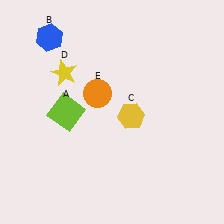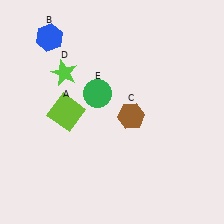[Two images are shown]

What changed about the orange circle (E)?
In Image 1, E is orange. In Image 2, it changed to green.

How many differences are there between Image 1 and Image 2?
There are 3 differences between the two images.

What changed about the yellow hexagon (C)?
In Image 1, C is yellow. In Image 2, it changed to brown.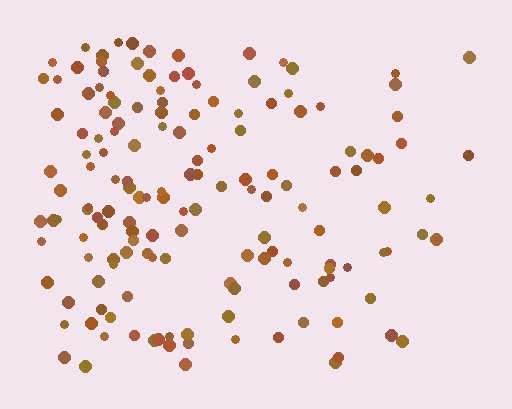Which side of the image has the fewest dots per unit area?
The right.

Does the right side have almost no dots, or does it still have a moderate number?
Still a moderate number, just noticeably fewer than the left.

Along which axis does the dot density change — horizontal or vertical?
Horizontal.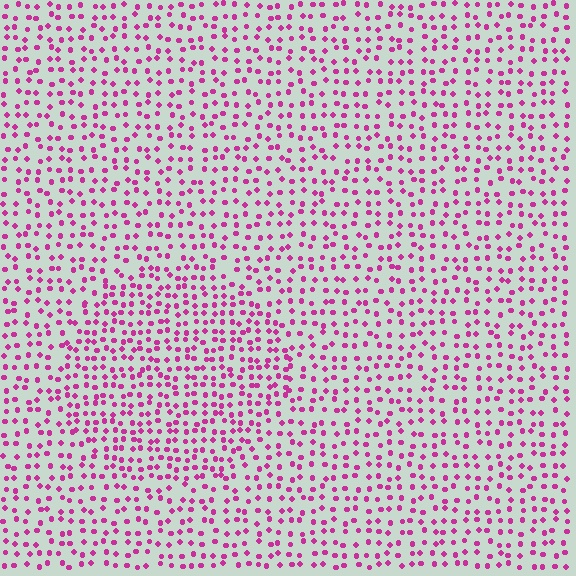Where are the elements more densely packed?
The elements are more densely packed inside the circle boundary.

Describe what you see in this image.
The image contains small magenta elements arranged at two different densities. A circle-shaped region is visible where the elements are more densely packed than the surrounding area.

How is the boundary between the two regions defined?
The boundary is defined by a change in element density (approximately 1.5x ratio). All elements are the same color, size, and shape.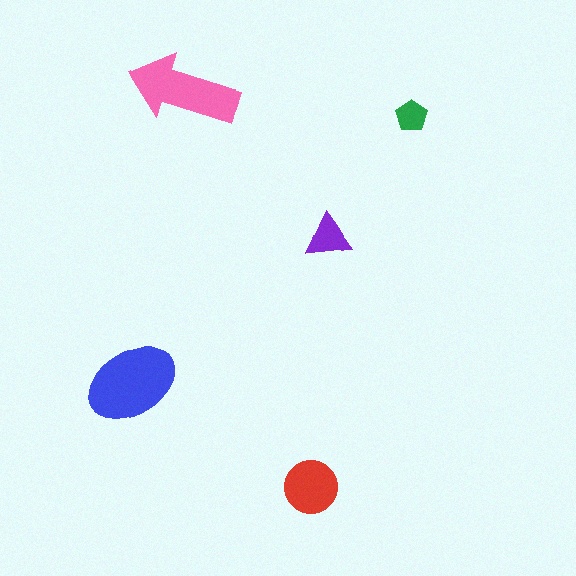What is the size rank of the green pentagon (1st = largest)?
5th.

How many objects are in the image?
There are 5 objects in the image.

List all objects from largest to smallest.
The blue ellipse, the pink arrow, the red circle, the purple triangle, the green pentagon.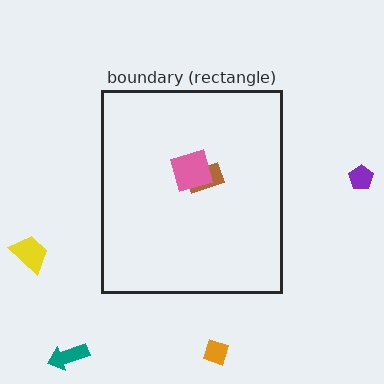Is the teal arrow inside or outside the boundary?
Outside.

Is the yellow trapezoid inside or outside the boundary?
Outside.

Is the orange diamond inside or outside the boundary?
Outside.